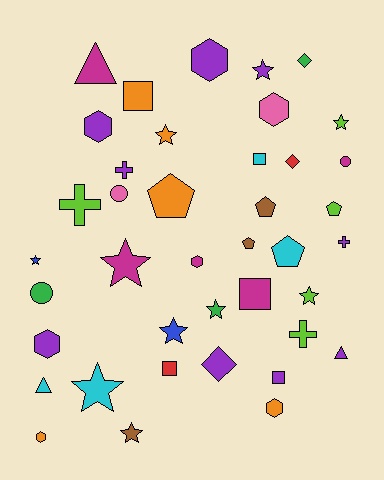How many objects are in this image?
There are 40 objects.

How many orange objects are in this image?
There are 5 orange objects.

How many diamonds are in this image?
There are 3 diamonds.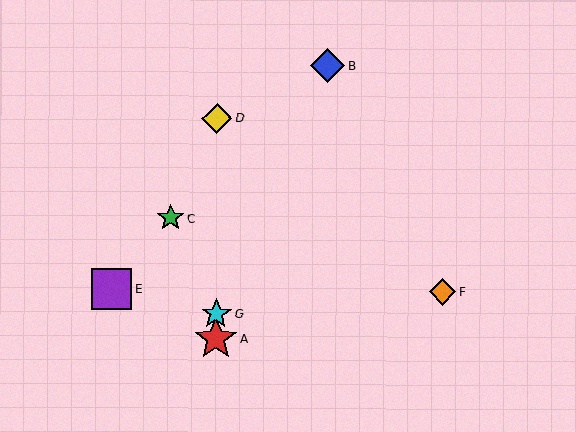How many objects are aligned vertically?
3 objects (A, D, G) are aligned vertically.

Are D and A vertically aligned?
Yes, both are at x≈217.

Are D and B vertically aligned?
No, D is at x≈217 and B is at x≈327.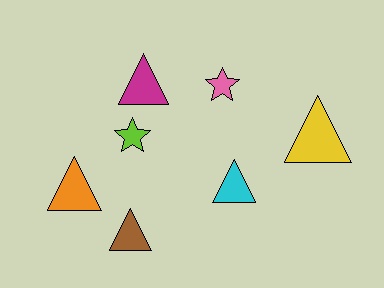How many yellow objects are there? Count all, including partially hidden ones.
There is 1 yellow object.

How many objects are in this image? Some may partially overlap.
There are 7 objects.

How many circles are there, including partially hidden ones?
There are no circles.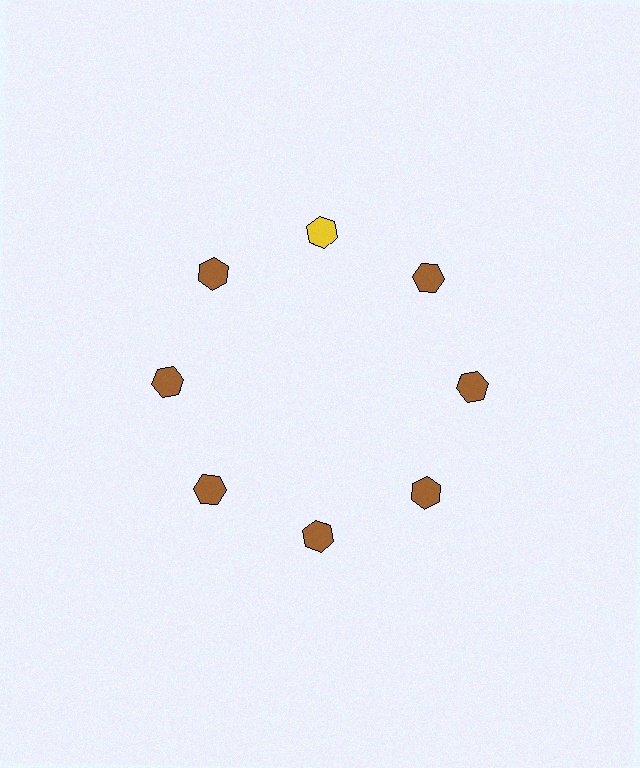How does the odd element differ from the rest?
It has a different color: yellow instead of brown.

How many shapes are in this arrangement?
There are 8 shapes arranged in a ring pattern.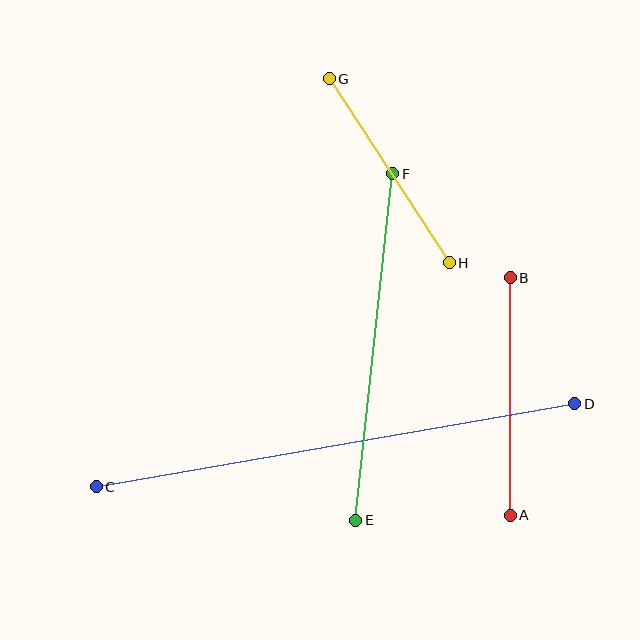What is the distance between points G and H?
The distance is approximately 220 pixels.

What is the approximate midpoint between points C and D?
The midpoint is at approximately (335, 445) pixels.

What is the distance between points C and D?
The distance is approximately 486 pixels.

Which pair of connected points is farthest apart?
Points C and D are farthest apart.